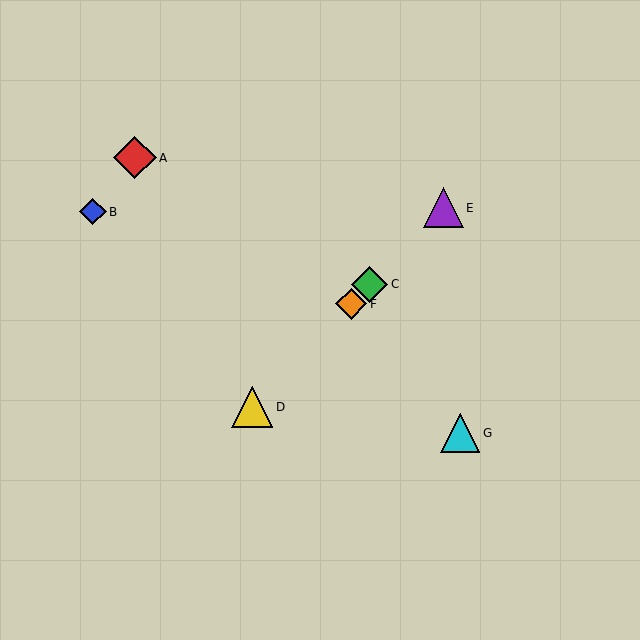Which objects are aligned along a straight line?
Objects C, D, E, F are aligned along a straight line.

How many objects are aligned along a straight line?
4 objects (C, D, E, F) are aligned along a straight line.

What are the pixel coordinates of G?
Object G is at (460, 433).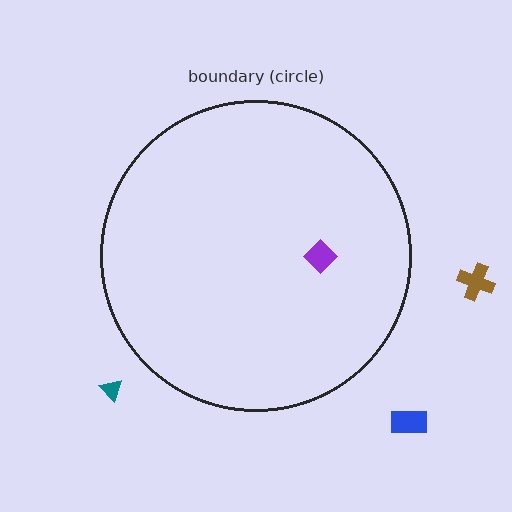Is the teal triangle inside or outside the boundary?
Outside.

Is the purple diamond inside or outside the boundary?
Inside.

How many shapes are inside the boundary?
1 inside, 3 outside.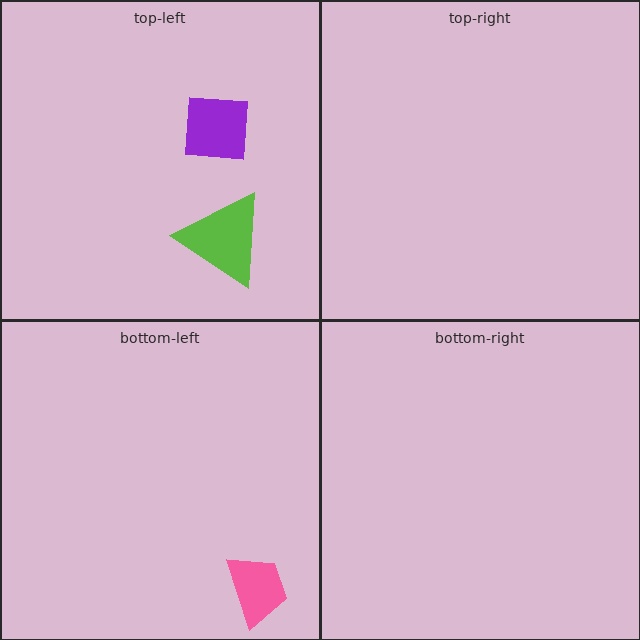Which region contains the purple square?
The top-left region.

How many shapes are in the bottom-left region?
1.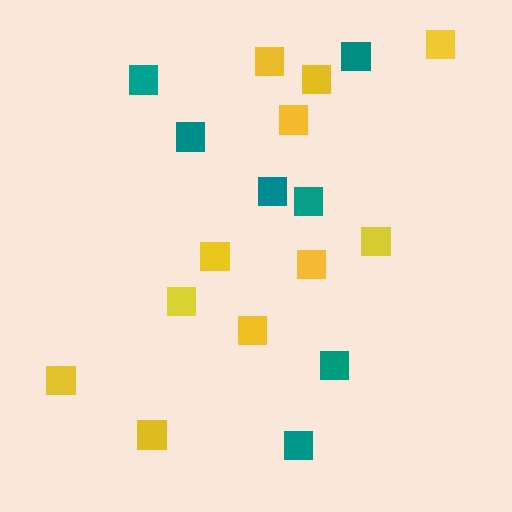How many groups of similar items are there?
There are 2 groups: one group of yellow squares (11) and one group of teal squares (7).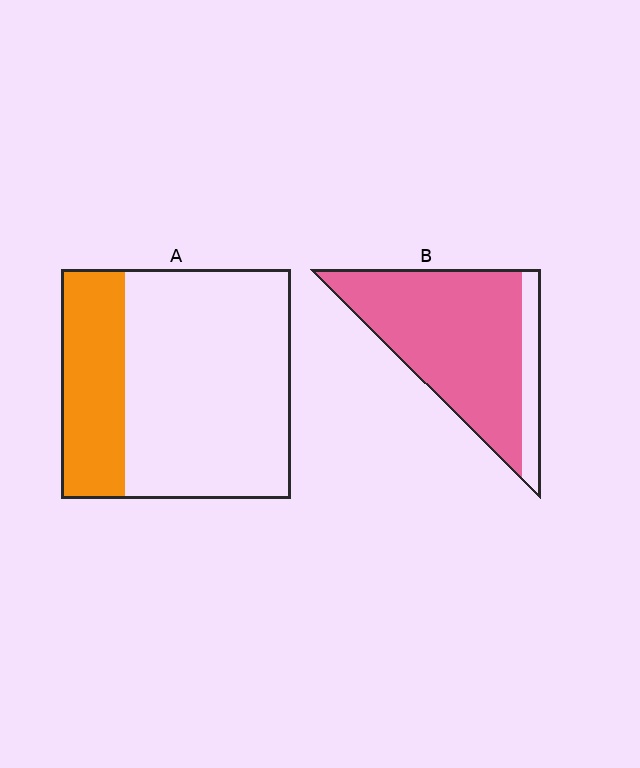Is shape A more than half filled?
No.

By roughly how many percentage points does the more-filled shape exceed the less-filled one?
By roughly 55 percentage points (B over A).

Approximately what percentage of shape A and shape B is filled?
A is approximately 30% and B is approximately 85%.